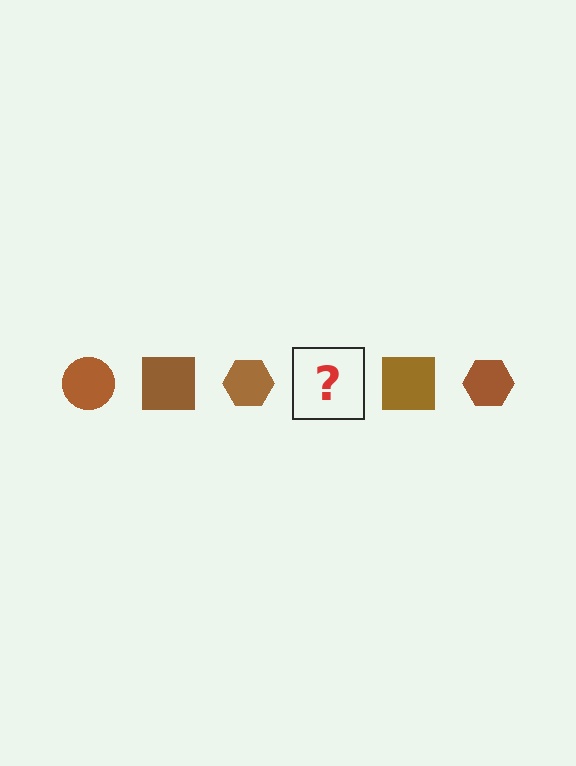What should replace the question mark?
The question mark should be replaced with a brown circle.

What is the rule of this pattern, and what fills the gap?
The rule is that the pattern cycles through circle, square, hexagon shapes in brown. The gap should be filled with a brown circle.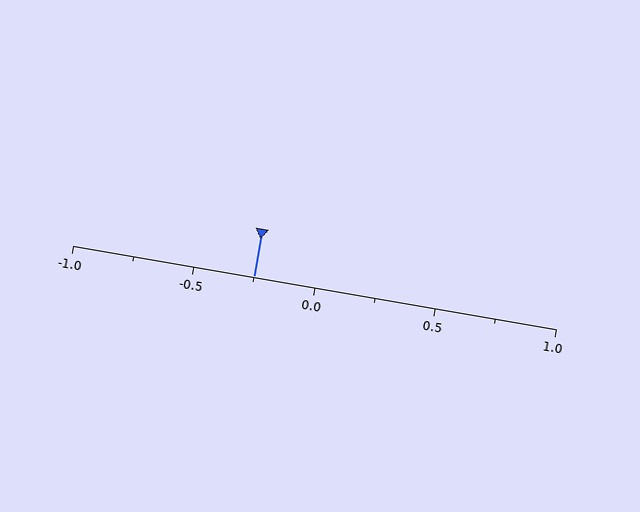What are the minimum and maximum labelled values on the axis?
The axis runs from -1.0 to 1.0.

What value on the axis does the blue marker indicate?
The marker indicates approximately -0.25.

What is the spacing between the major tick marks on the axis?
The major ticks are spaced 0.5 apart.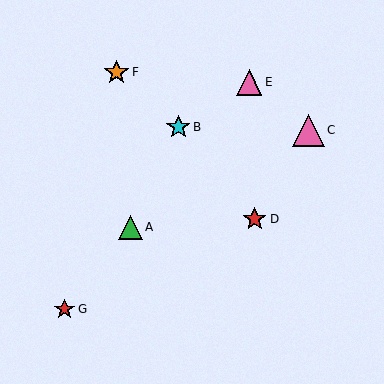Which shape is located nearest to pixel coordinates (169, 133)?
The cyan star (labeled B) at (178, 127) is nearest to that location.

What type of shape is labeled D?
Shape D is a red star.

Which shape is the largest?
The pink triangle (labeled C) is the largest.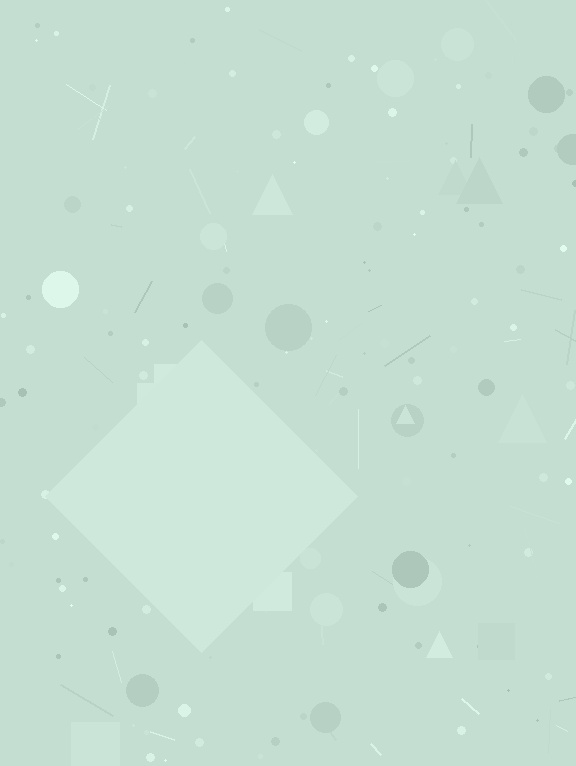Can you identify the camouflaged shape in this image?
The camouflaged shape is a diamond.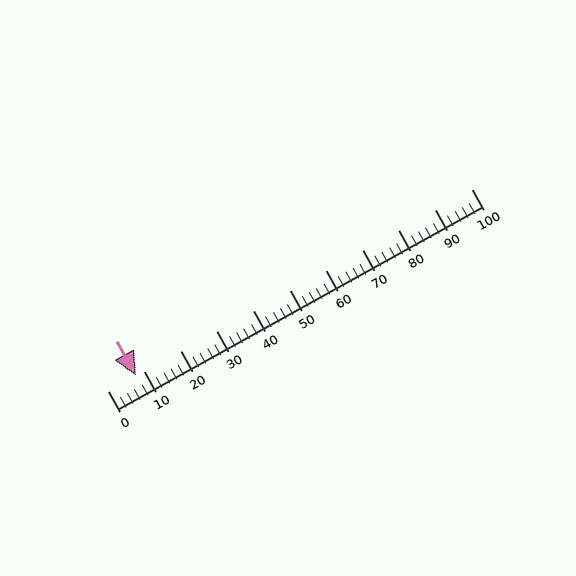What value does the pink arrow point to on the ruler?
The pink arrow points to approximately 8.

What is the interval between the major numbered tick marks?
The major tick marks are spaced 10 units apart.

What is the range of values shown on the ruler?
The ruler shows values from 0 to 100.